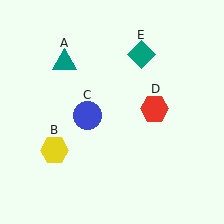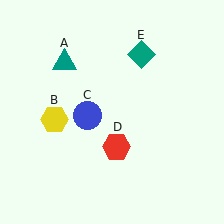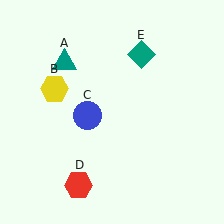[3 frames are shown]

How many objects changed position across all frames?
2 objects changed position: yellow hexagon (object B), red hexagon (object D).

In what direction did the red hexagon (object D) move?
The red hexagon (object D) moved down and to the left.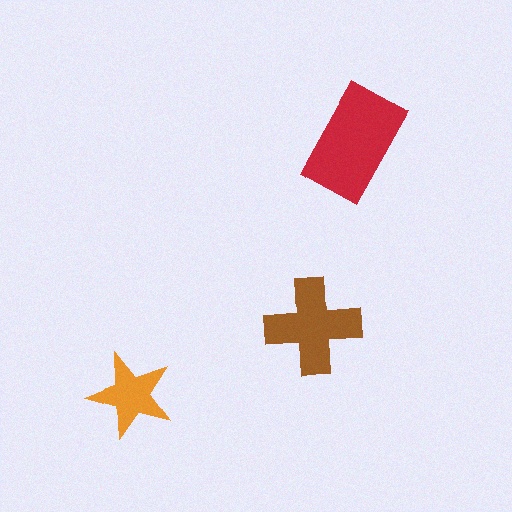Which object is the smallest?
The orange star.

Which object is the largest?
The red rectangle.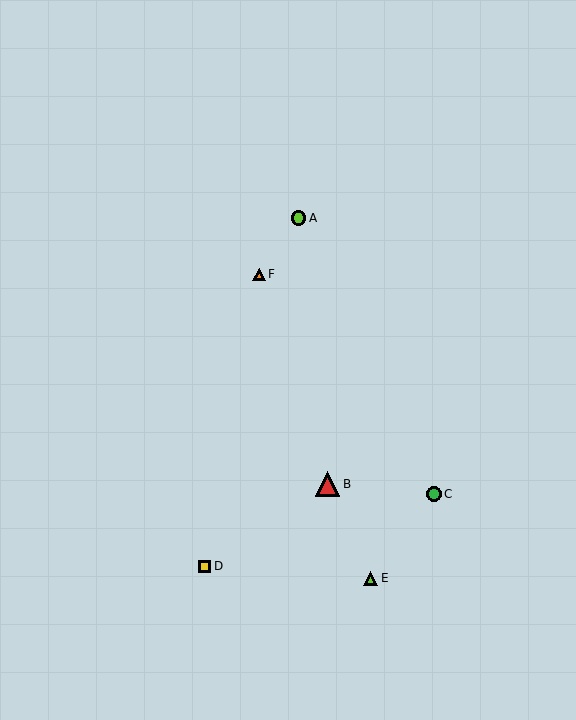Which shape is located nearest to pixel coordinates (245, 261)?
The orange triangle (labeled F) at (259, 274) is nearest to that location.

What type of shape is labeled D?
Shape D is a yellow square.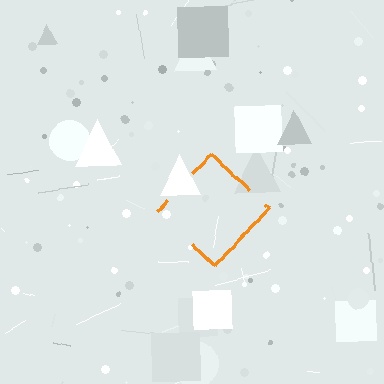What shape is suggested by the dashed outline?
The dashed outline suggests a diamond.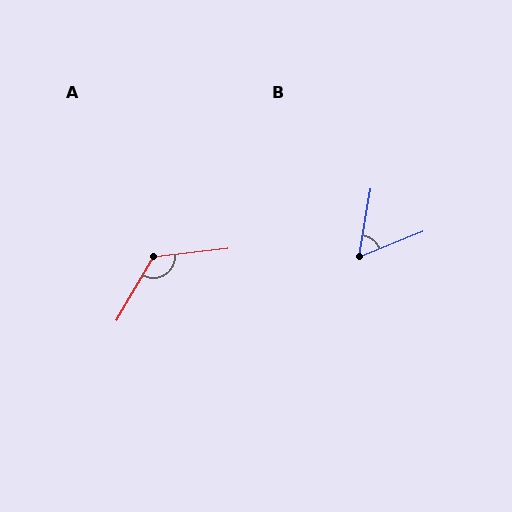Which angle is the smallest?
B, at approximately 59 degrees.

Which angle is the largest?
A, at approximately 127 degrees.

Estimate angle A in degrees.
Approximately 127 degrees.